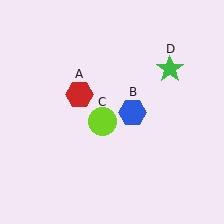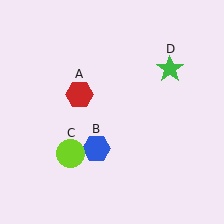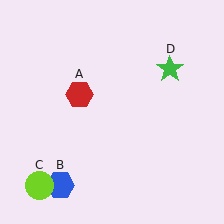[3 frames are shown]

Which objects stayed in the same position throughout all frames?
Red hexagon (object A) and green star (object D) remained stationary.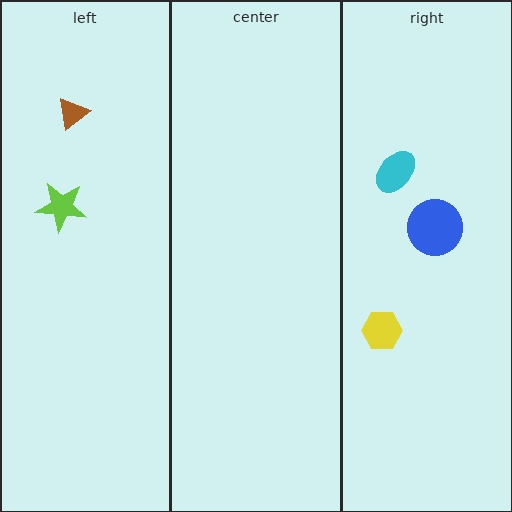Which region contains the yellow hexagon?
The right region.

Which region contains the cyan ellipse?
The right region.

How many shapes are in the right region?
3.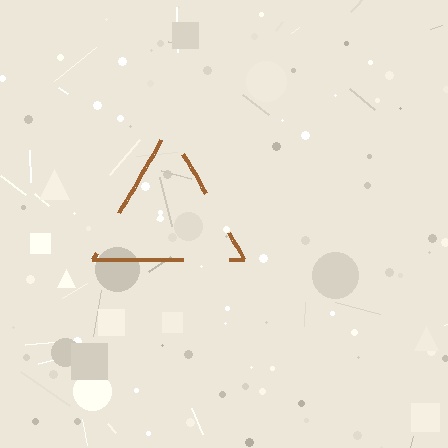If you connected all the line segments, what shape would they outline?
They would outline a triangle.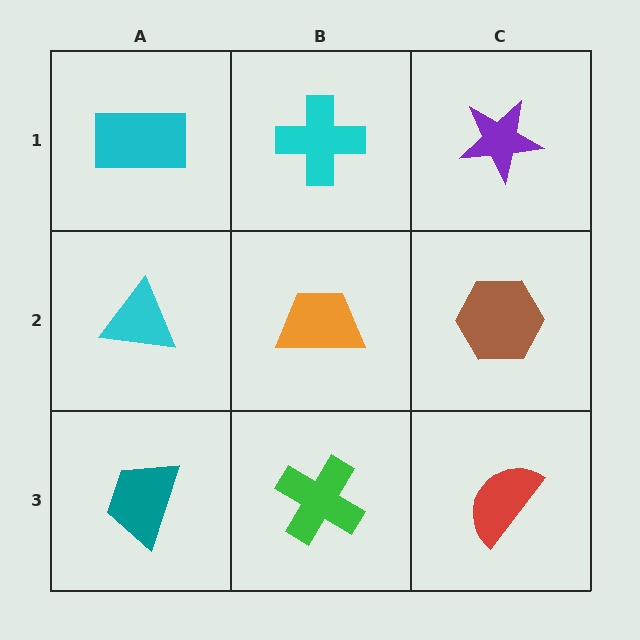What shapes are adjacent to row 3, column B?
An orange trapezoid (row 2, column B), a teal trapezoid (row 3, column A), a red semicircle (row 3, column C).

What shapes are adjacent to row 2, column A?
A cyan rectangle (row 1, column A), a teal trapezoid (row 3, column A), an orange trapezoid (row 2, column B).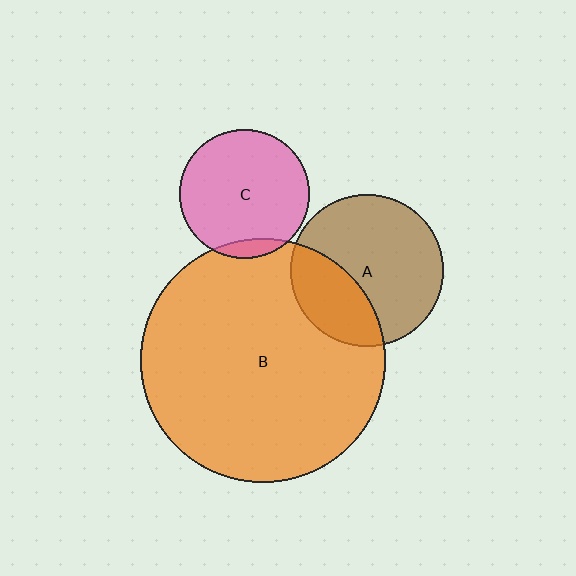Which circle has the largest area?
Circle B (orange).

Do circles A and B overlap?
Yes.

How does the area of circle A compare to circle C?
Approximately 1.4 times.